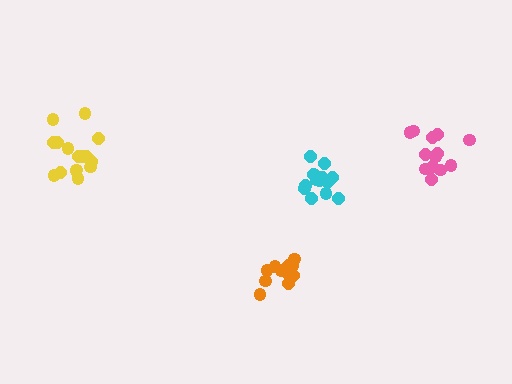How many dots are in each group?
Group 1: 12 dots, Group 2: 13 dots, Group 3: 14 dots, Group 4: 16 dots (55 total).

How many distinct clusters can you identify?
There are 4 distinct clusters.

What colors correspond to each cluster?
The clusters are colored: orange, pink, cyan, yellow.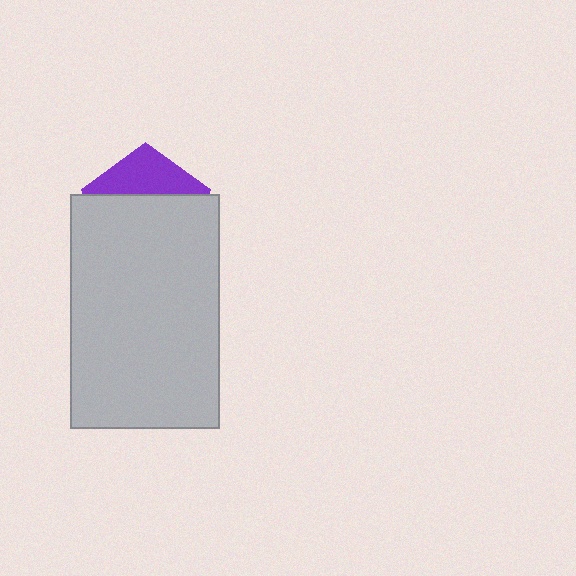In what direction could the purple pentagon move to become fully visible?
The purple pentagon could move up. That would shift it out from behind the light gray rectangle entirely.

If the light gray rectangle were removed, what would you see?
You would see the complete purple pentagon.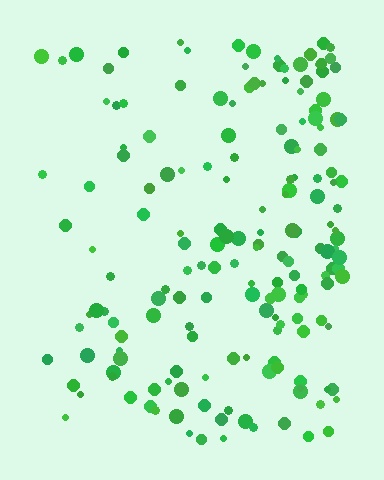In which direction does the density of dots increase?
From left to right, with the right side densest.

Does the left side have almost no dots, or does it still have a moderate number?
Still a moderate number, just noticeably fewer than the right.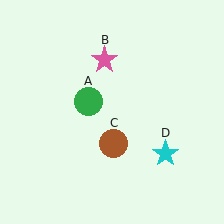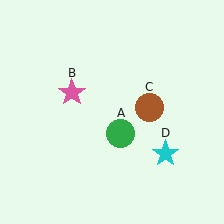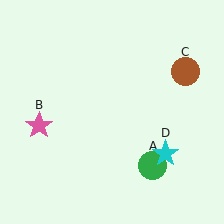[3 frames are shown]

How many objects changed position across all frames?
3 objects changed position: green circle (object A), pink star (object B), brown circle (object C).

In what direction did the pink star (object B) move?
The pink star (object B) moved down and to the left.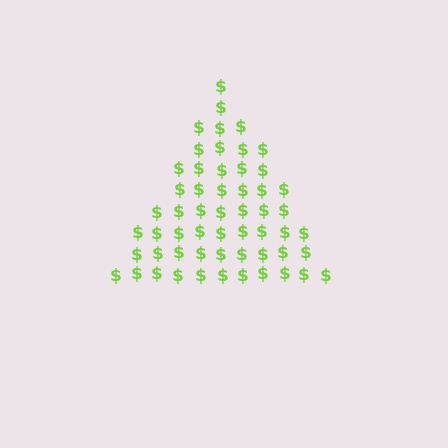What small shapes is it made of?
It is made of small dollar signs.